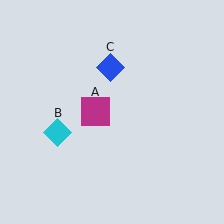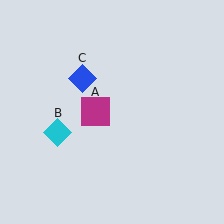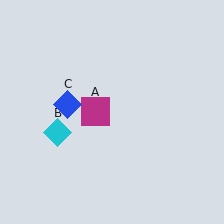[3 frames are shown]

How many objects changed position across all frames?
1 object changed position: blue diamond (object C).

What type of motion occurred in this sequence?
The blue diamond (object C) rotated counterclockwise around the center of the scene.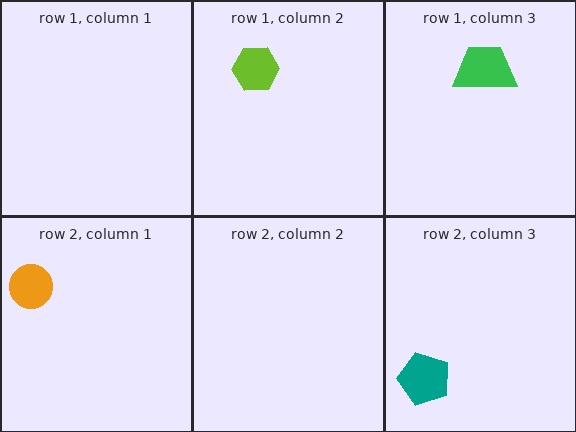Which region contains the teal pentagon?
The row 2, column 3 region.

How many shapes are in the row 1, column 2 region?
1.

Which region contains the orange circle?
The row 2, column 1 region.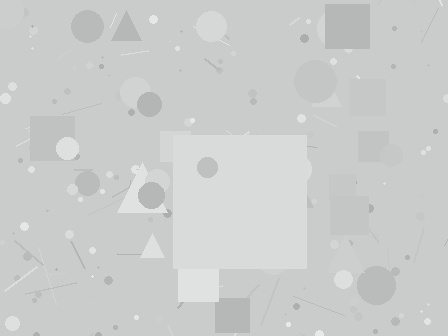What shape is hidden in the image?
A square is hidden in the image.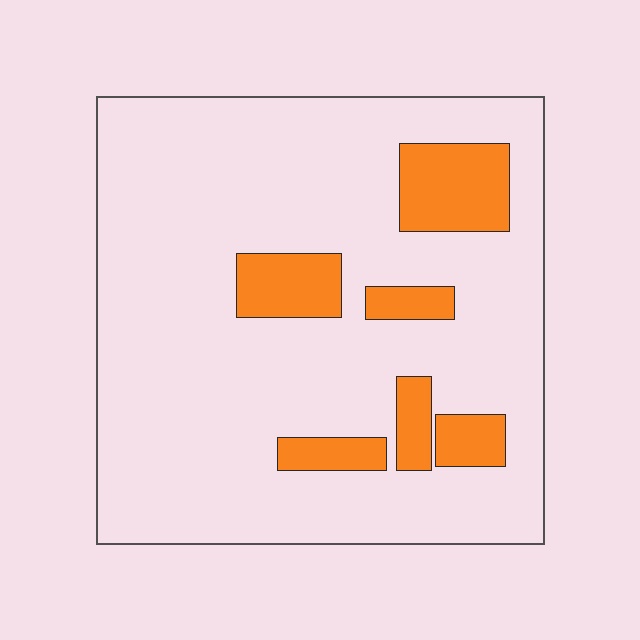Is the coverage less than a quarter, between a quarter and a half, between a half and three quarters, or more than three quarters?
Less than a quarter.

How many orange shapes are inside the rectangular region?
6.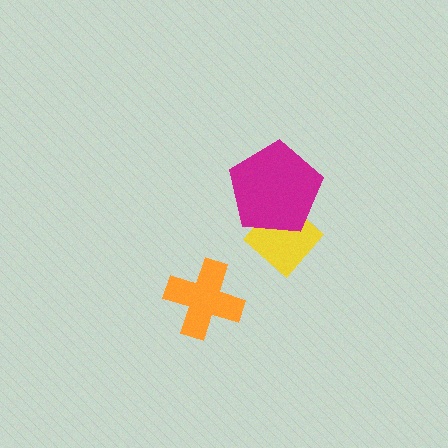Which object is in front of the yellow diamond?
The magenta pentagon is in front of the yellow diamond.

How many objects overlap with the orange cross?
0 objects overlap with the orange cross.